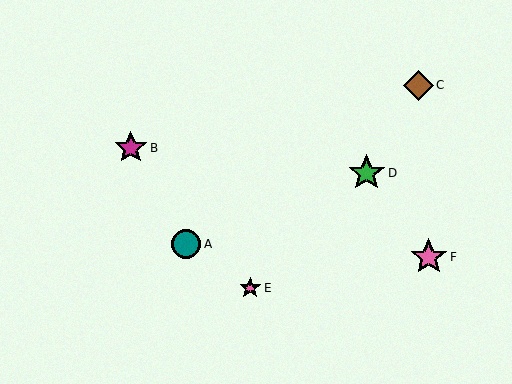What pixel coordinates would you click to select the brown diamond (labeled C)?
Click at (418, 85) to select the brown diamond C.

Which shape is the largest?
The green star (labeled D) is the largest.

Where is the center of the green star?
The center of the green star is at (367, 173).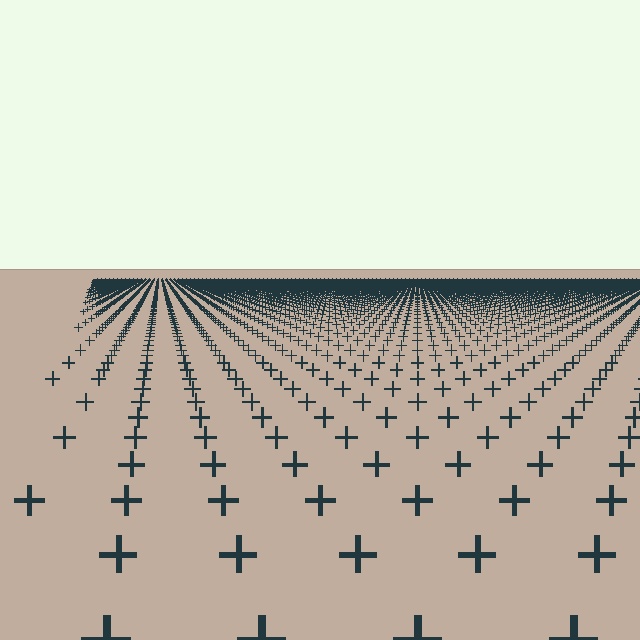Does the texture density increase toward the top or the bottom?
Density increases toward the top.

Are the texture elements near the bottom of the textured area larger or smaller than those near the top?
Larger. Near the bottom, elements are closer to the viewer and appear at a bigger on-screen size.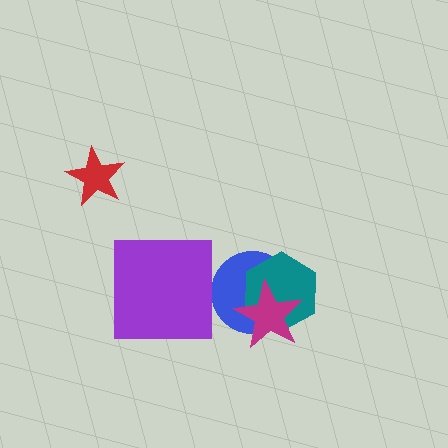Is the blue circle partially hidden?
Yes, it is partially covered by another shape.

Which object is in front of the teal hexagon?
The magenta star is in front of the teal hexagon.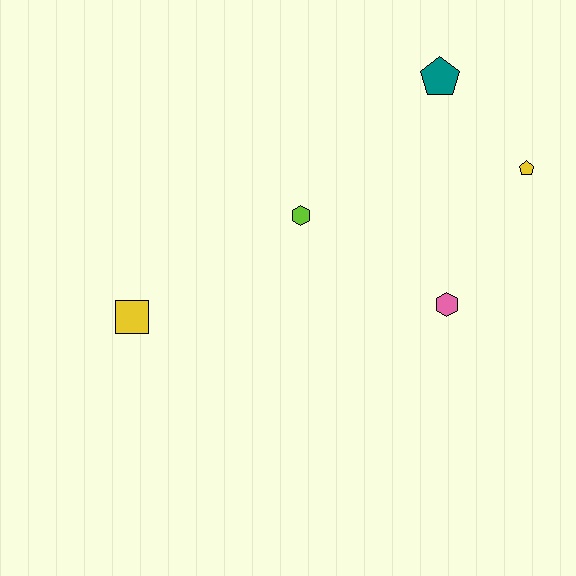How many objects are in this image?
There are 5 objects.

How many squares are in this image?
There is 1 square.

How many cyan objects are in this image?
There are no cyan objects.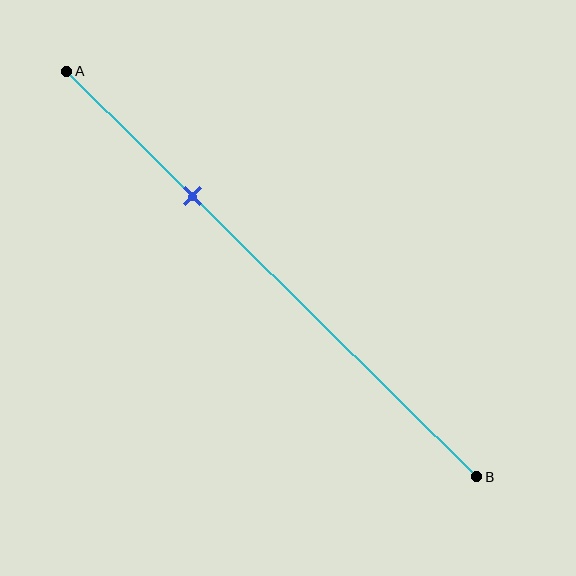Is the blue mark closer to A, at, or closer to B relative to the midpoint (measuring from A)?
The blue mark is closer to point A than the midpoint of segment AB.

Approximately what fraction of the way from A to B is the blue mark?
The blue mark is approximately 30% of the way from A to B.